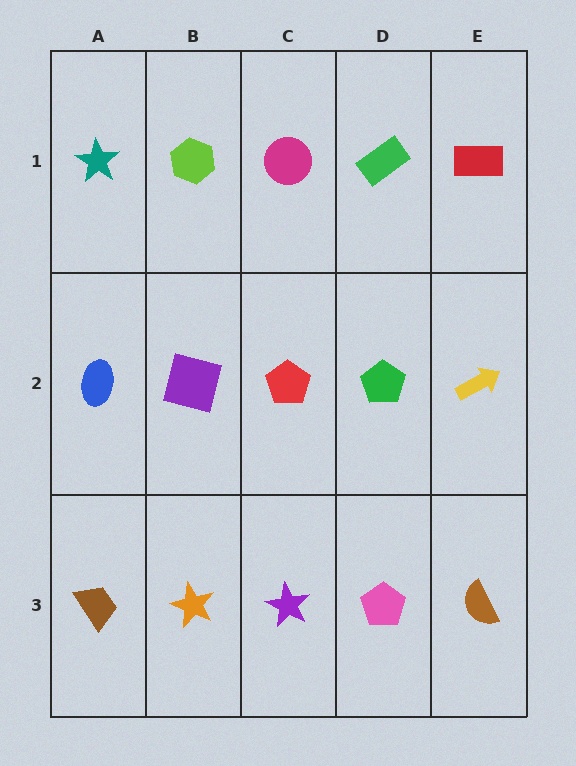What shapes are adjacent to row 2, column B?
A lime hexagon (row 1, column B), an orange star (row 3, column B), a blue ellipse (row 2, column A), a red pentagon (row 2, column C).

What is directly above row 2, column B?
A lime hexagon.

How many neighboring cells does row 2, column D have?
4.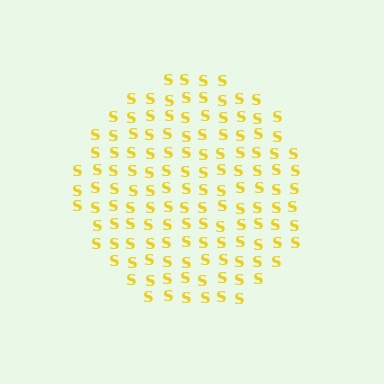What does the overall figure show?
The overall figure shows a circle.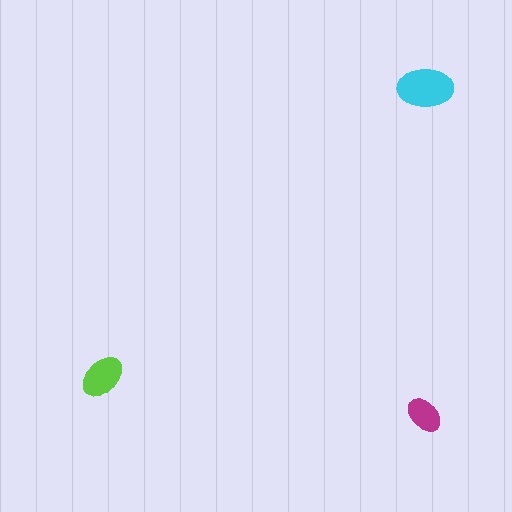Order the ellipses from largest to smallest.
the cyan one, the lime one, the magenta one.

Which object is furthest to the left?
The lime ellipse is leftmost.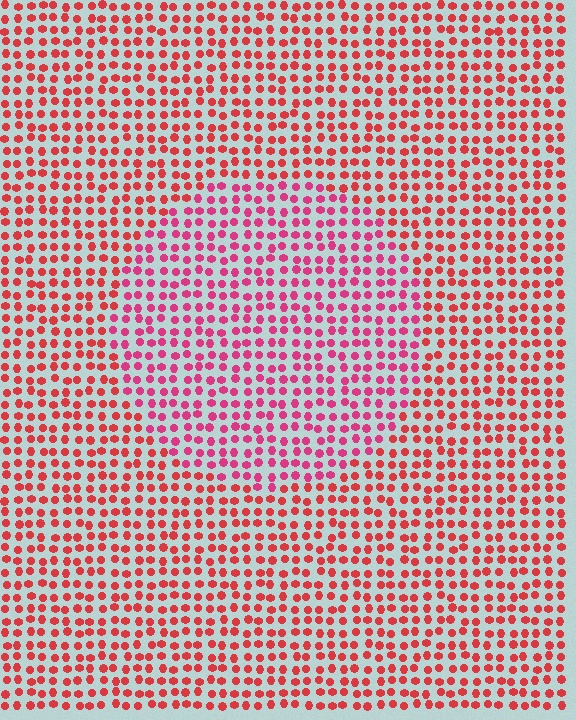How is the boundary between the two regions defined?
The boundary is defined purely by a slight shift in hue (about 26 degrees). Spacing, size, and orientation are identical on both sides.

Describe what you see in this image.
The image is filled with small red elements in a uniform arrangement. A circle-shaped region is visible where the elements are tinted to a slightly different hue, forming a subtle color boundary.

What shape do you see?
I see a circle.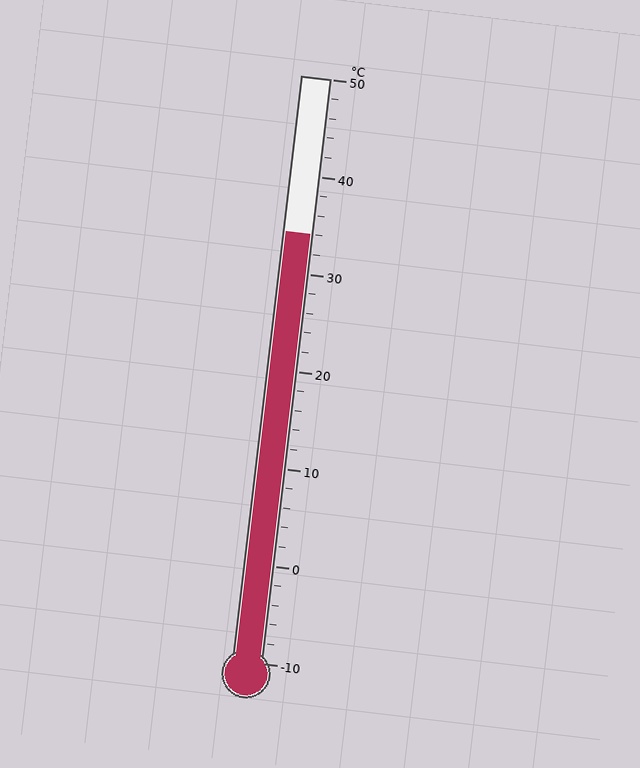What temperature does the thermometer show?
The thermometer shows approximately 34°C.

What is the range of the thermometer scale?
The thermometer scale ranges from -10°C to 50°C.